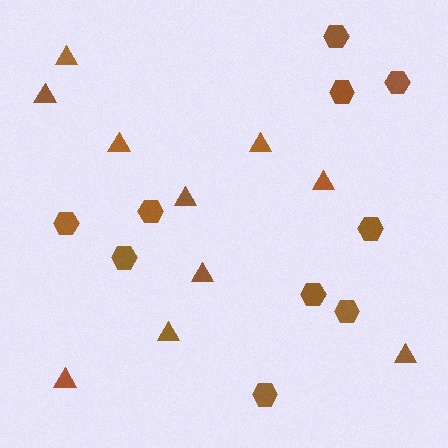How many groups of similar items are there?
There are 2 groups: one group of hexagons (10) and one group of triangles (10).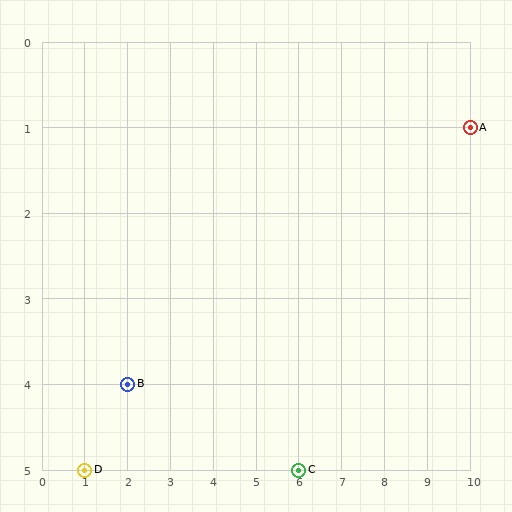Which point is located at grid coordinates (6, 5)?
Point C is at (6, 5).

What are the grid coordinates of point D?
Point D is at grid coordinates (1, 5).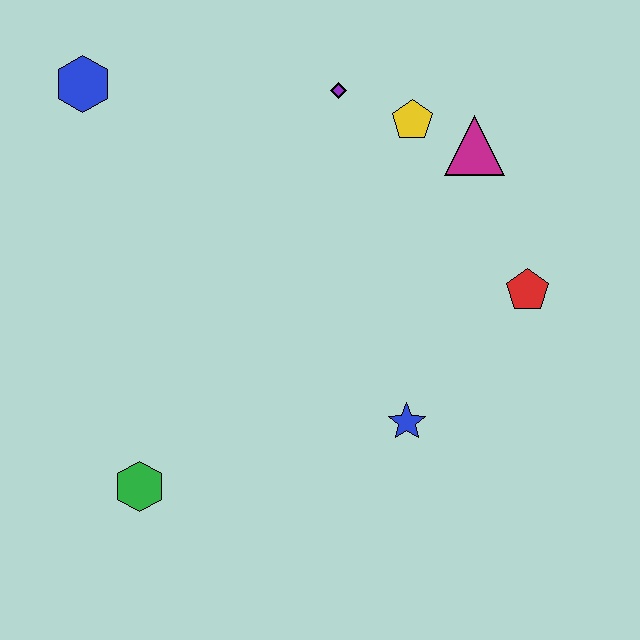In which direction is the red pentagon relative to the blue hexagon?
The red pentagon is to the right of the blue hexagon.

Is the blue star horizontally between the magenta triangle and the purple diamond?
Yes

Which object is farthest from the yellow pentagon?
The green hexagon is farthest from the yellow pentagon.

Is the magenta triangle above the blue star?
Yes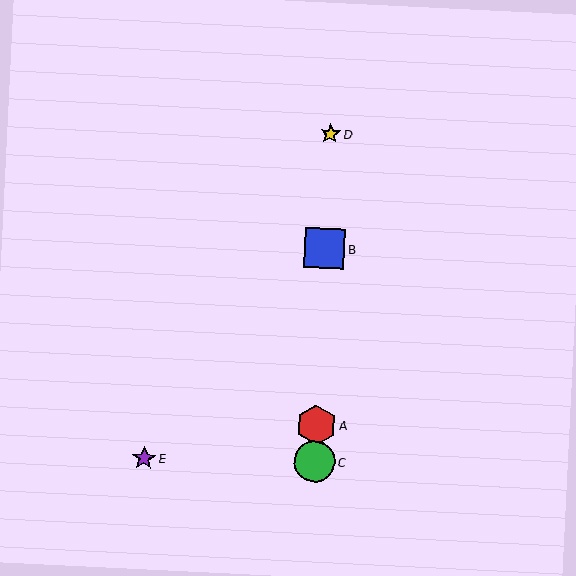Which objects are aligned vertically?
Objects A, B, C, D are aligned vertically.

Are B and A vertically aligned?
Yes, both are at x≈325.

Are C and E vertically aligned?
No, C is at x≈314 and E is at x≈144.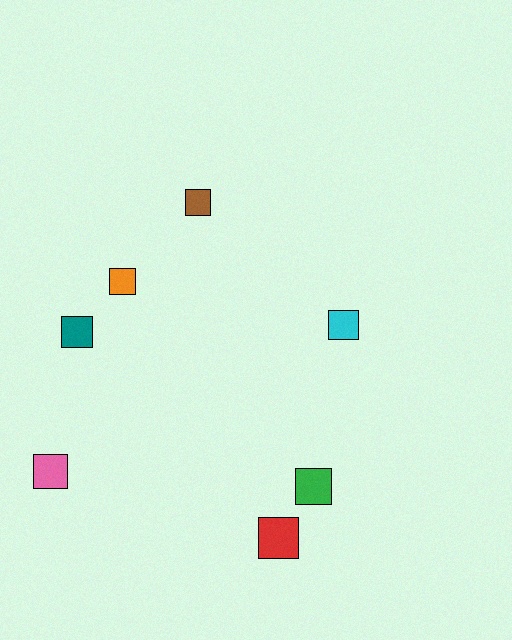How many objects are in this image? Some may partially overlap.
There are 7 objects.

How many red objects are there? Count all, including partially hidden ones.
There is 1 red object.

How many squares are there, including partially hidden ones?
There are 7 squares.